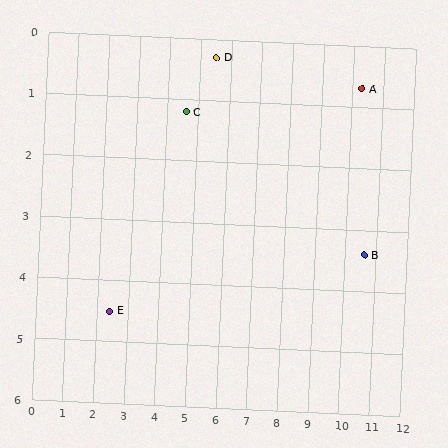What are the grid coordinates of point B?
Point B is at approximately (10.6, 3.4).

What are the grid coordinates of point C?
Point C is at approximately (4.6, 1.2).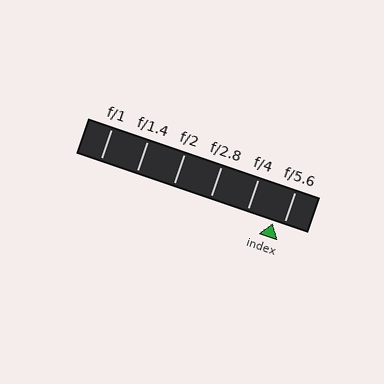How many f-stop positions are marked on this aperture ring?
There are 6 f-stop positions marked.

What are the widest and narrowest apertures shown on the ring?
The widest aperture shown is f/1 and the narrowest is f/5.6.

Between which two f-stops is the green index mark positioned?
The index mark is between f/4 and f/5.6.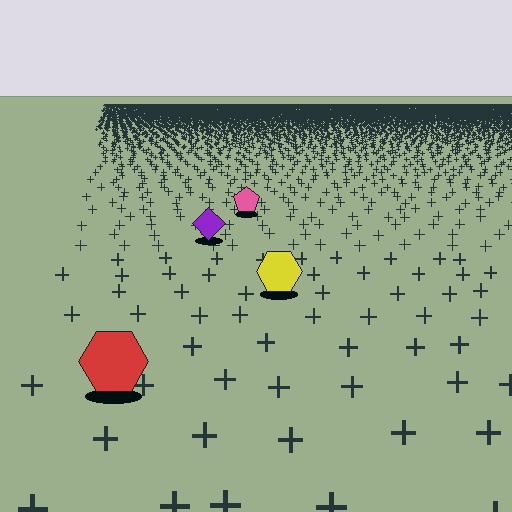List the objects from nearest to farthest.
From nearest to farthest: the red hexagon, the yellow hexagon, the purple diamond, the pink pentagon.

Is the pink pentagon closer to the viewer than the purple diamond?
No. The purple diamond is closer — you can tell from the texture gradient: the ground texture is coarser near it.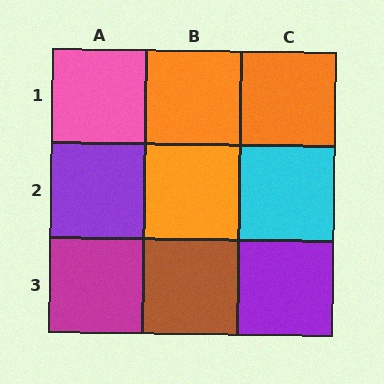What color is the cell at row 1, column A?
Pink.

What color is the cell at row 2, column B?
Orange.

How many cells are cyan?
1 cell is cyan.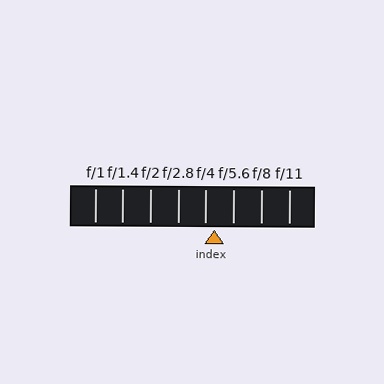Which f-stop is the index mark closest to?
The index mark is closest to f/4.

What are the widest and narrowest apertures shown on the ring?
The widest aperture shown is f/1 and the narrowest is f/11.